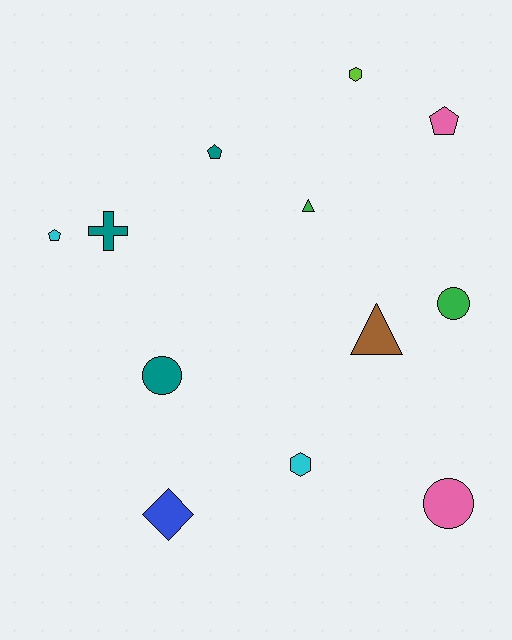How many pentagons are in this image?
There are 3 pentagons.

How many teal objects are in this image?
There are 3 teal objects.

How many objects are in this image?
There are 12 objects.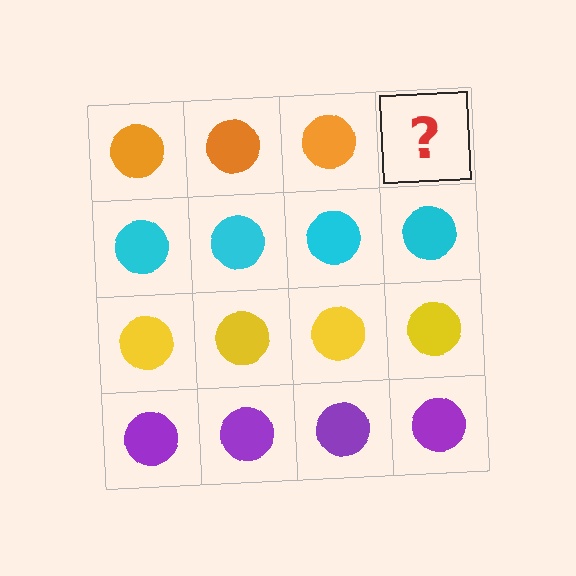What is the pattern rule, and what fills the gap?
The rule is that each row has a consistent color. The gap should be filled with an orange circle.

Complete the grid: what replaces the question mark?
The question mark should be replaced with an orange circle.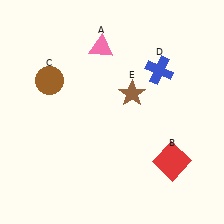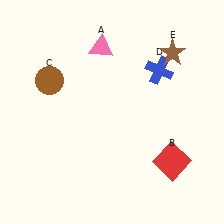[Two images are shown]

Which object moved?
The brown star (E) moved up.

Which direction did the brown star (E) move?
The brown star (E) moved up.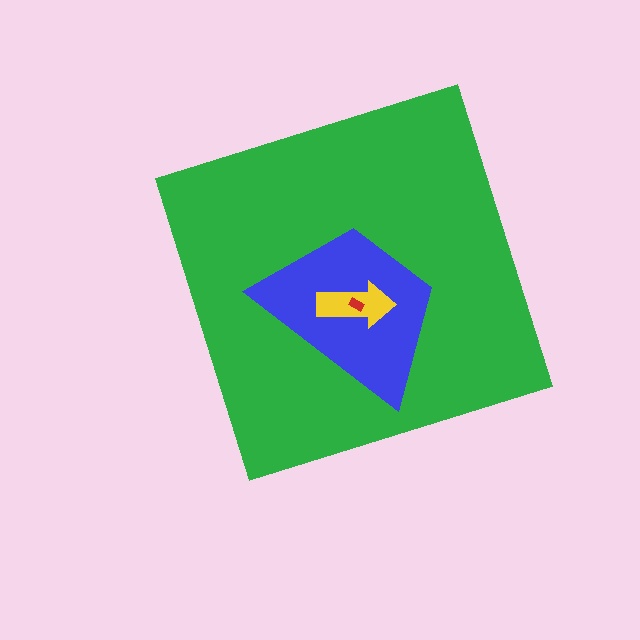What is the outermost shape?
The green diamond.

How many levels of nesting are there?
4.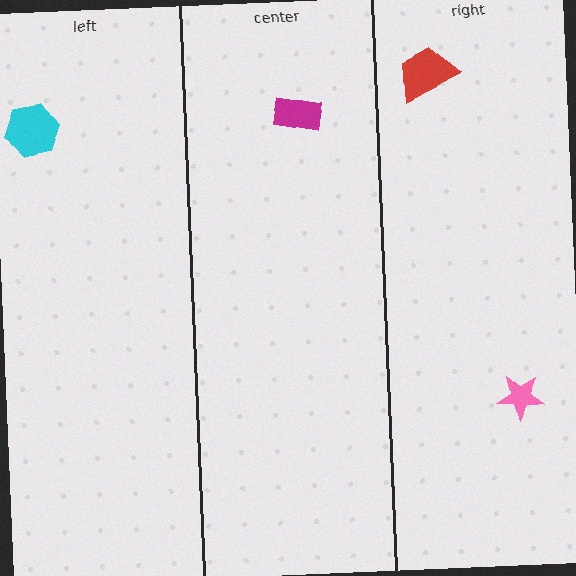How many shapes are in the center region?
1.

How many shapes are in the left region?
1.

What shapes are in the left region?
The cyan hexagon.